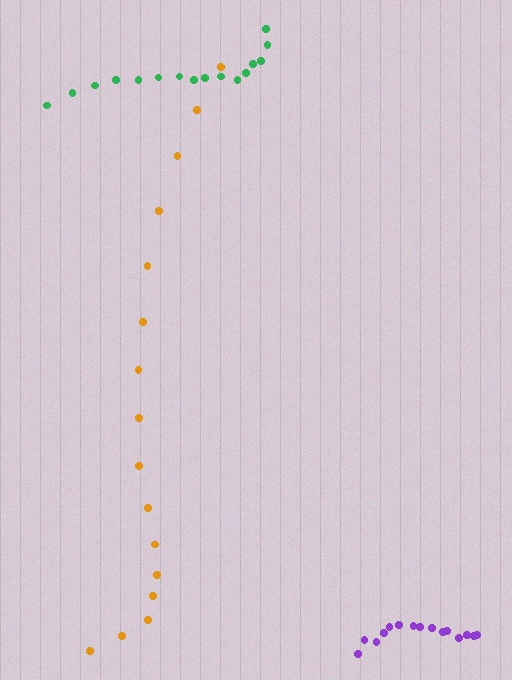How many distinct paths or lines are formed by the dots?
There are 3 distinct paths.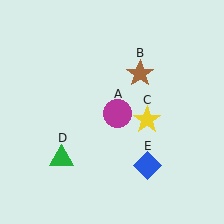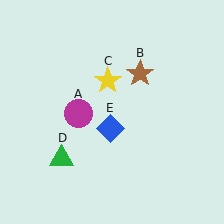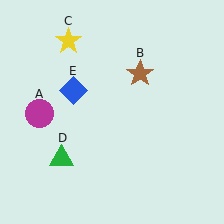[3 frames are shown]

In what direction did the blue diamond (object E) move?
The blue diamond (object E) moved up and to the left.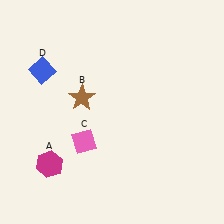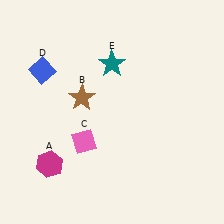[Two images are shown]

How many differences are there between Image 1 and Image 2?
There is 1 difference between the two images.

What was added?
A teal star (E) was added in Image 2.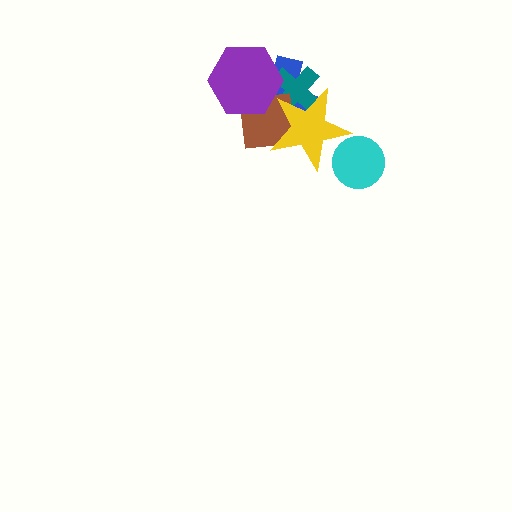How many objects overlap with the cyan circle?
1 object overlaps with the cyan circle.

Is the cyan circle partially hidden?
No, no other shape covers it.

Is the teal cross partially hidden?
Yes, it is partially covered by another shape.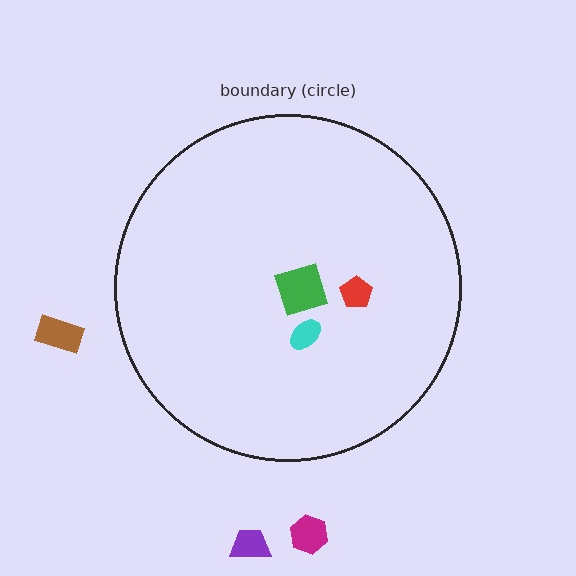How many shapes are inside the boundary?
3 inside, 3 outside.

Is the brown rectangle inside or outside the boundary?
Outside.